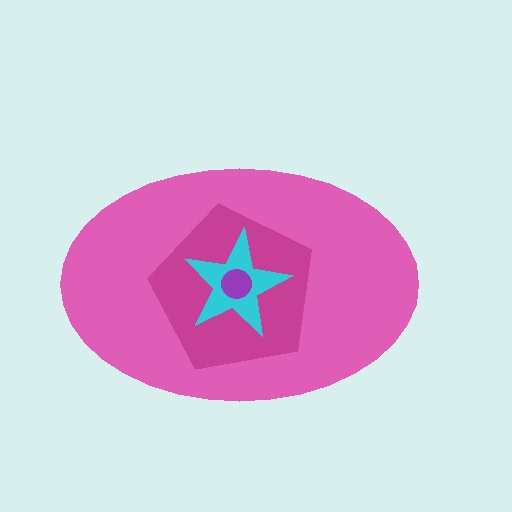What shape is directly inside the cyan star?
The purple circle.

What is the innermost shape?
The purple circle.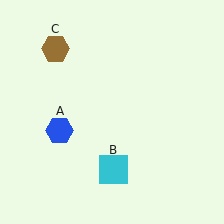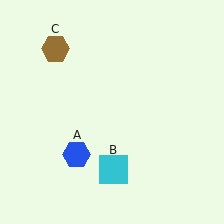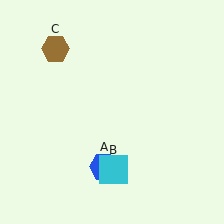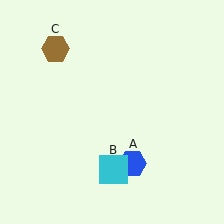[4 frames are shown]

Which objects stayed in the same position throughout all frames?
Cyan square (object B) and brown hexagon (object C) remained stationary.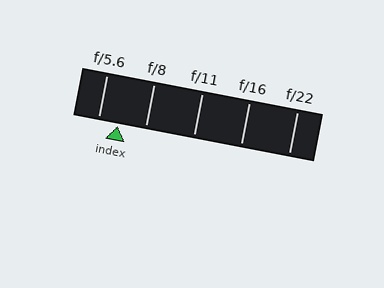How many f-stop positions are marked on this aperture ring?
There are 5 f-stop positions marked.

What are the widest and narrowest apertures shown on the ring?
The widest aperture shown is f/5.6 and the narrowest is f/22.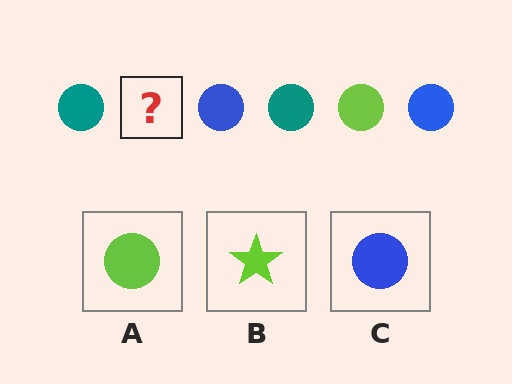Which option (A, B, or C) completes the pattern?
A.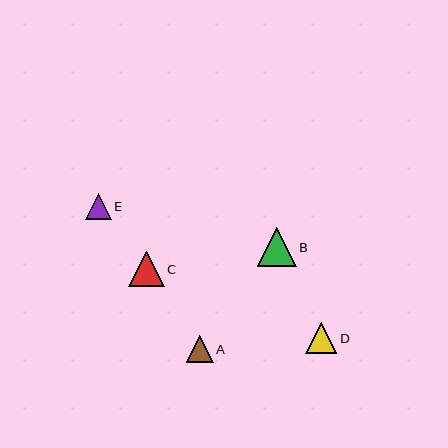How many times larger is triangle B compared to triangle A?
Triangle B is approximately 1.4 times the size of triangle A.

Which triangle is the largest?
Triangle B is the largest with a size of approximately 39 pixels.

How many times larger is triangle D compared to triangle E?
Triangle D is approximately 1.2 times the size of triangle E.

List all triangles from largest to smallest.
From largest to smallest: B, C, D, A, E.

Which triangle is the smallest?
Triangle E is the smallest with a size of approximately 26 pixels.